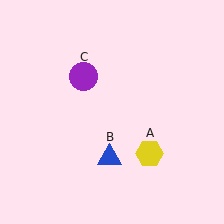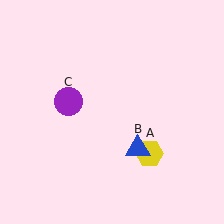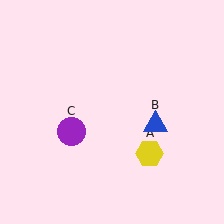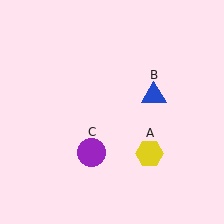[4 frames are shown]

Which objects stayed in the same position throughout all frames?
Yellow hexagon (object A) remained stationary.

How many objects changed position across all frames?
2 objects changed position: blue triangle (object B), purple circle (object C).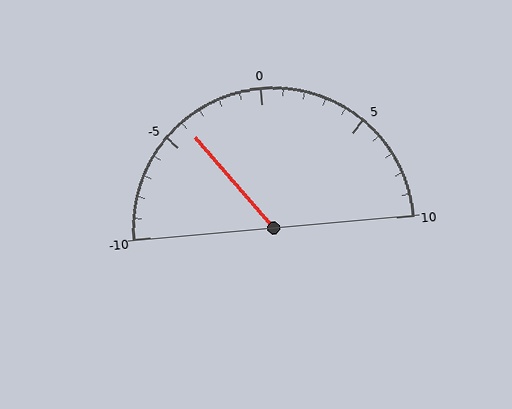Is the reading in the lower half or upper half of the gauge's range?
The reading is in the lower half of the range (-10 to 10).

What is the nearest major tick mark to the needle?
The nearest major tick mark is -5.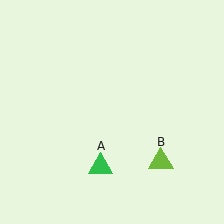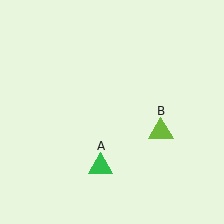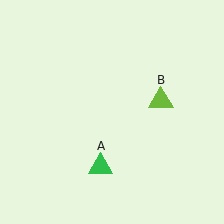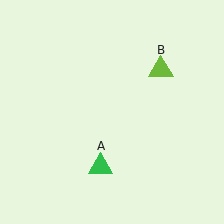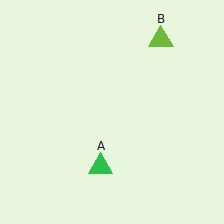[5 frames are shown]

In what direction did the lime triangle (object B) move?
The lime triangle (object B) moved up.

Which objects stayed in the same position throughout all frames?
Green triangle (object A) remained stationary.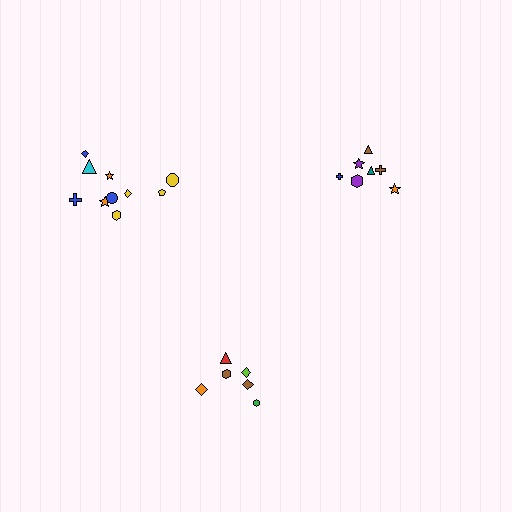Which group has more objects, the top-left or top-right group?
The top-left group.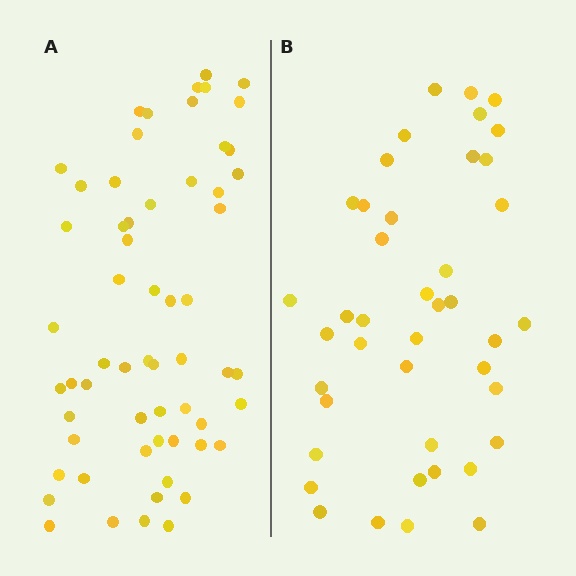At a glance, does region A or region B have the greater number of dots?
Region A (the left region) has more dots.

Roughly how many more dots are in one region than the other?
Region A has approximately 20 more dots than region B.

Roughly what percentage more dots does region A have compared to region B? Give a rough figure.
About 45% more.